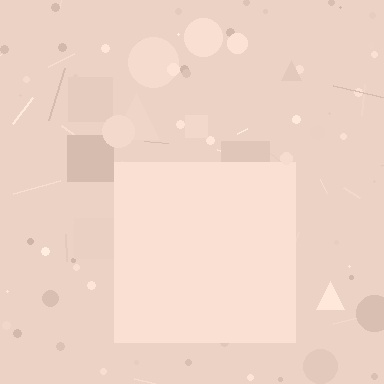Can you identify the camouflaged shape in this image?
The camouflaged shape is a square.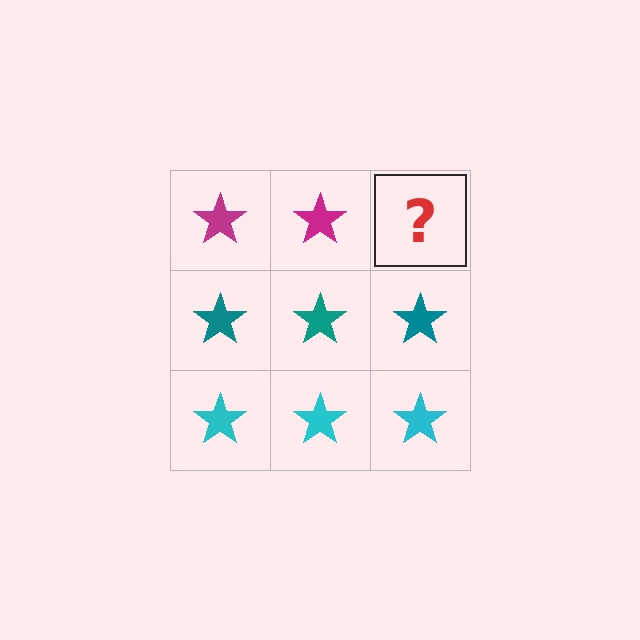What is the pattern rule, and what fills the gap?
The rule is that each row has a consistent color. The gap should be filled with a magenta star.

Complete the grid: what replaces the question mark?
The question mark should be replaced with a magenta star.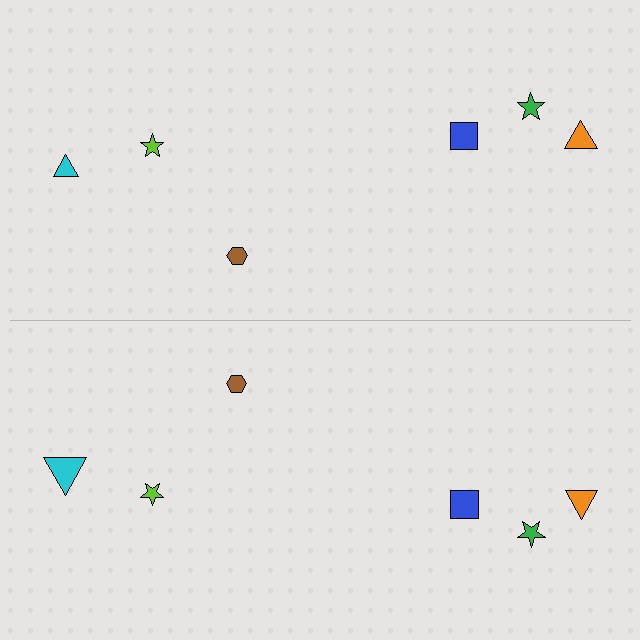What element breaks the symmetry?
The cyan triangle on the bottom side has a different size than its mirror counterpart.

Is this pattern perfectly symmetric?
No, the pattern is not perfectly symmetric. The cyan triangle on the bottom side has a different size than its mirror counterpart.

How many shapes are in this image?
There are 12 shapes in this image.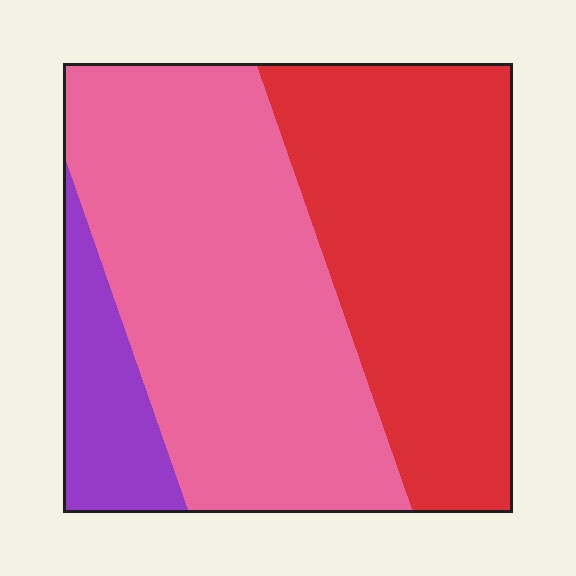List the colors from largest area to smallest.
From largest to smallest: pink, red, purple.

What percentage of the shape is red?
Red takes up about two fifths (2/5) of the shape.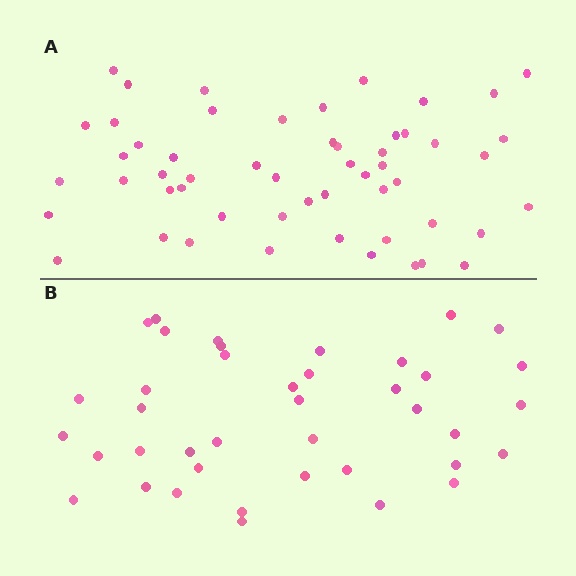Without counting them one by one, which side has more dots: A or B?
Region A (the top region) has more dots.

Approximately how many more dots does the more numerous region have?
Region A has approximately 15 more dots than region B.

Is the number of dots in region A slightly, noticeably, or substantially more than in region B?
Region A has noticeably more, but not dramatically so. The ratio is roughly 1.4 to 1.